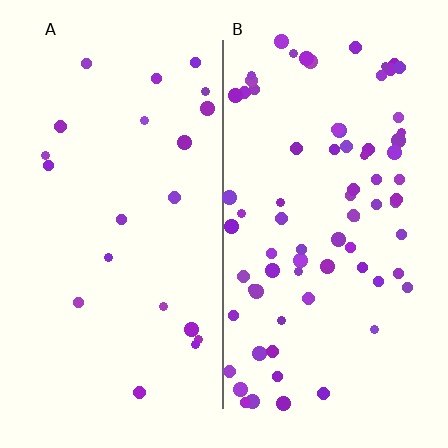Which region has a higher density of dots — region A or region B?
B (the right).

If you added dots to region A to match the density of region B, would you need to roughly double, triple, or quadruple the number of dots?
Approximately quadruple.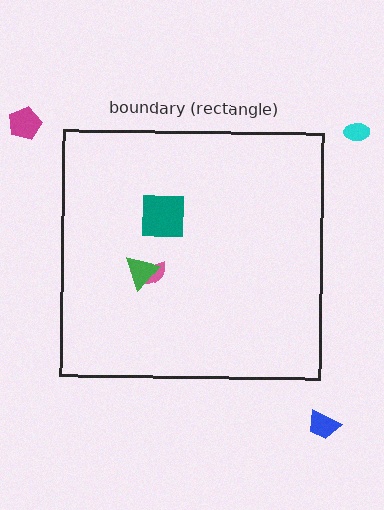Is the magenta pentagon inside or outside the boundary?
Outside.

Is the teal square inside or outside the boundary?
Inside.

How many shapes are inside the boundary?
3 inside, 3 outside.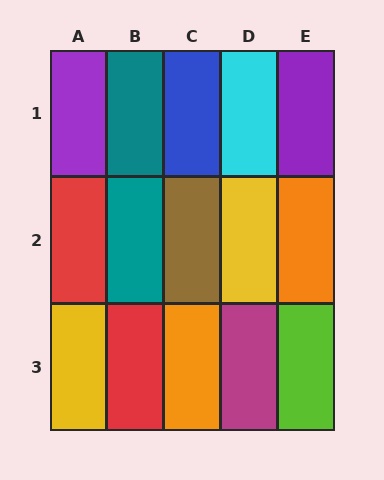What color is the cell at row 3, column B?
Red.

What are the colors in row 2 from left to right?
Red, teal, brown, yellow, orange.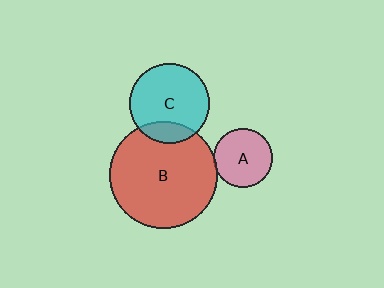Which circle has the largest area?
Circle B (red).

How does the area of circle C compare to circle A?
Approximately 1.9 times.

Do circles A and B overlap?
Yes.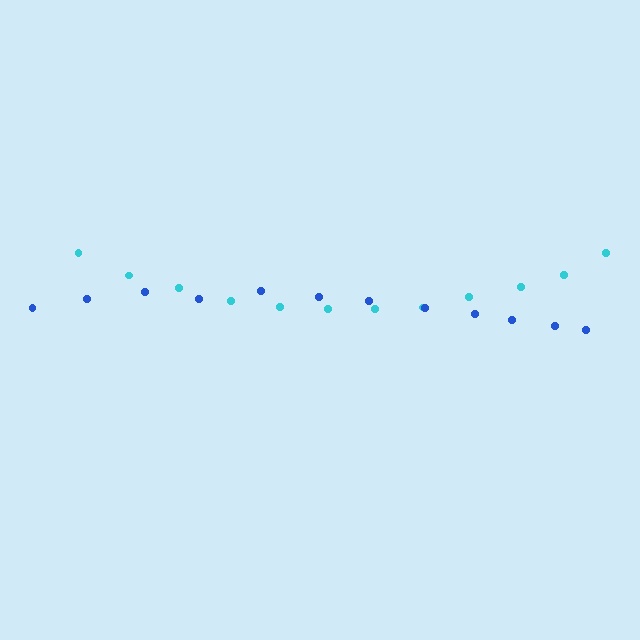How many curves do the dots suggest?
There are 2 distinct paths.